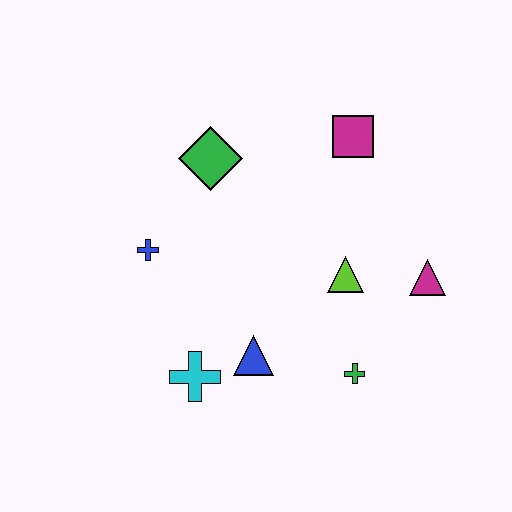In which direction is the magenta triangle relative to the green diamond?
The magenta triangle is to the right of the green diamond.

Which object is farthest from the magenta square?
The cyan cross is farthest from the magenta square.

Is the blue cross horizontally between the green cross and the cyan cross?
No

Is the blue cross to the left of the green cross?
Yes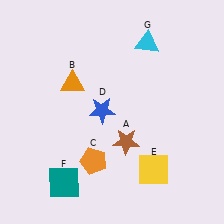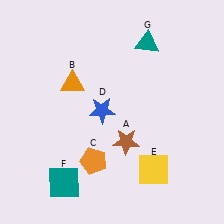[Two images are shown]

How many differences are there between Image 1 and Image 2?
There is 1 difference between the two images.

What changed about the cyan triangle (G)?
In Image 1, G is cyan. In Image 2, it changed to teal.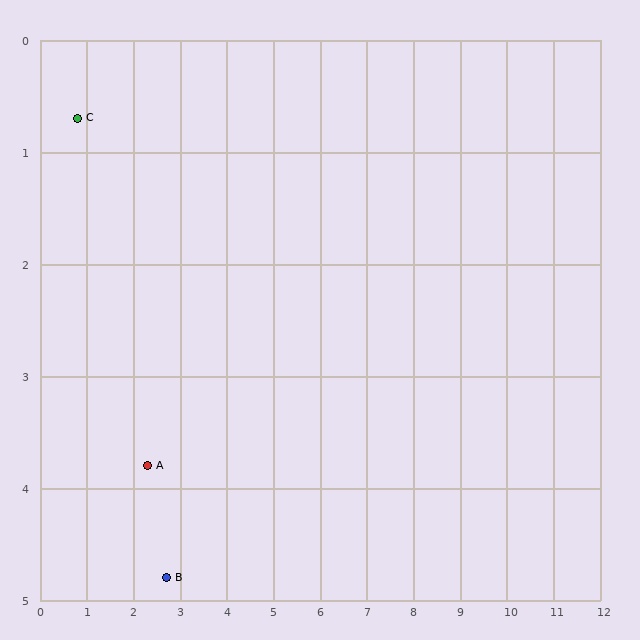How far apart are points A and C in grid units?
Points A and C are about 3.4 grid units apart.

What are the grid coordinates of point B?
Point B is at approximately (2.7, 4.8).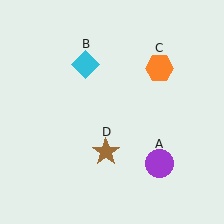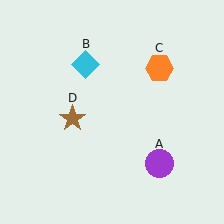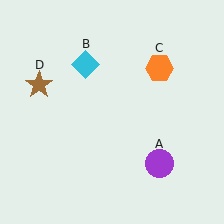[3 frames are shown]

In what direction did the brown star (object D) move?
The brown star (object D) moved up and to the left.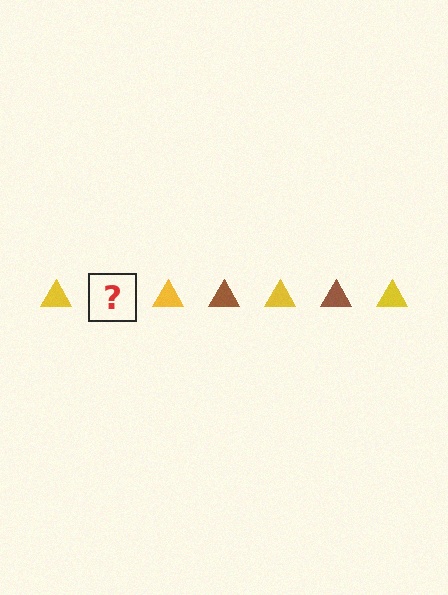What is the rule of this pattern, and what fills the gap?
The rule is that the pattern cycles through yellow, brown triangles. The gap should be filled with a brown triangle.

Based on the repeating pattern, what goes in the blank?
The blank should be a brown triangle.